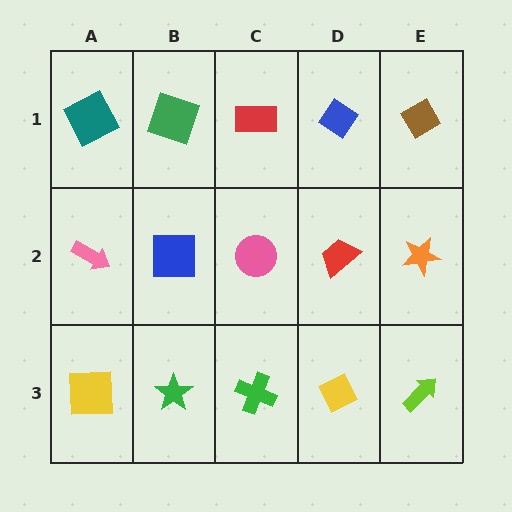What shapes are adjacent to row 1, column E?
An orange star (row 2, column E), a blue diamond (row 1, column D).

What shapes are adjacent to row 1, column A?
A pink arrow (row 2, column A), a green square (row 1, column B).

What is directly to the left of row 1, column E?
A blue diamond.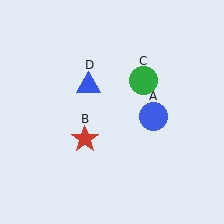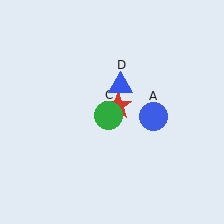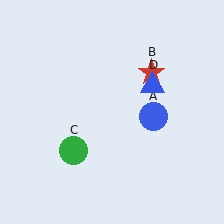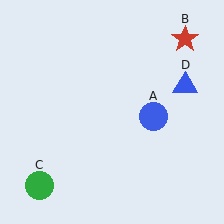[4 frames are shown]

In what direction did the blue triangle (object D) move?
The blue triangle (object D) moved right.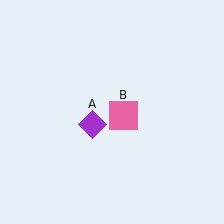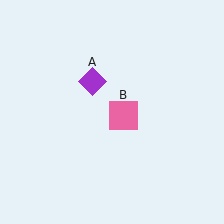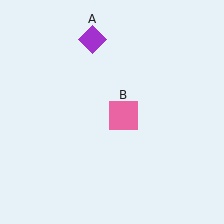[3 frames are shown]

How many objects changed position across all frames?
1 object changed position: purple diamond (object A).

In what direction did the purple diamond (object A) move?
The purple diamond (object A) moved up.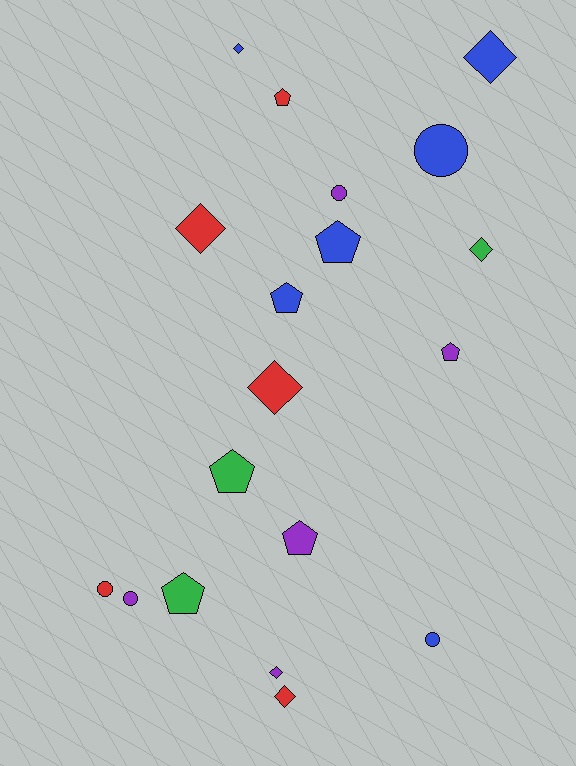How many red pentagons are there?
There is 1 red pentagon.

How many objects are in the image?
There are 19 objects.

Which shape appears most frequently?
Pentagon, with 7 objects.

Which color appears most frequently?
Blue, with 6 objects.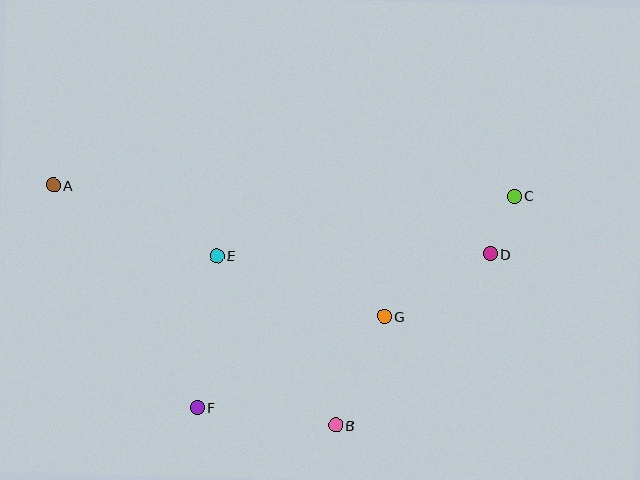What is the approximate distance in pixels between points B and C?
The distance between B and C is approximately 290 pixels.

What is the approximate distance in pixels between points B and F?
The distance between B and F is approximately 140 pixels.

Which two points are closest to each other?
Points C and D are closest to each other.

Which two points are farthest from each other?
Points A and C are farthest from each other.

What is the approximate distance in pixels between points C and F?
The distance between C and F is approximately 382 pixels.